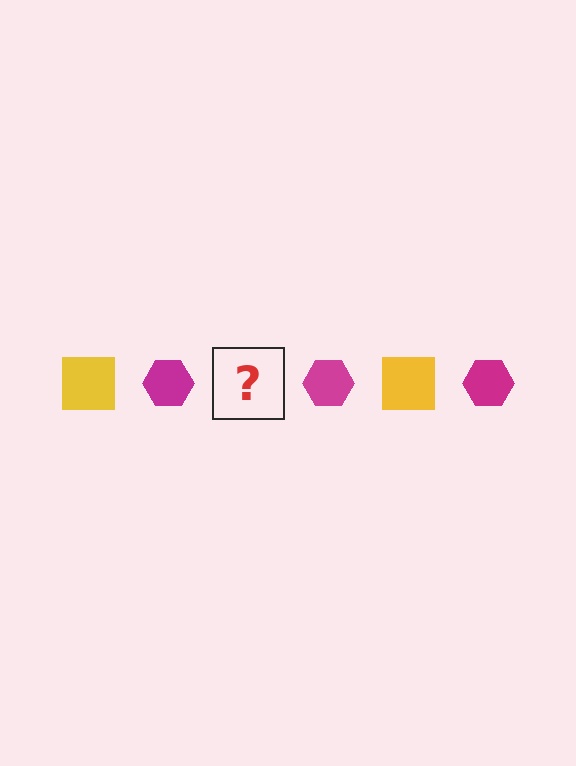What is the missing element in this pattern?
The missing element is a yellow square.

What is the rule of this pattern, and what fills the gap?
The rule is that the pattern alternates between yellow square and magenta hexagon. The gap should be filled with a yellow square.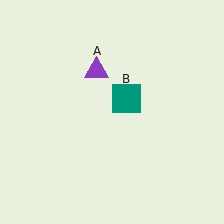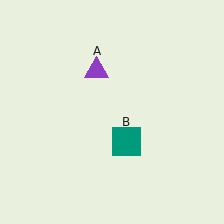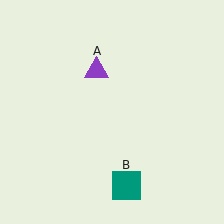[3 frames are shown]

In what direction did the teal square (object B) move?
The teal square (object B) moved down.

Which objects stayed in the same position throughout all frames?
Purple triangle (object A) remained stationary.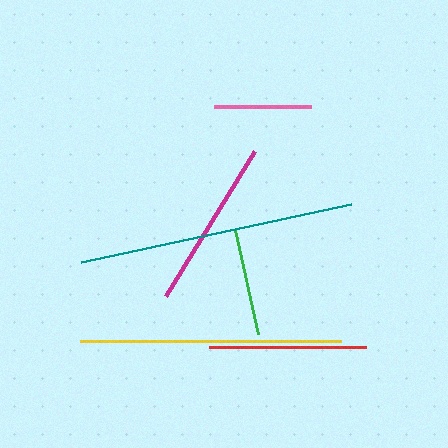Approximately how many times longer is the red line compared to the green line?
The red line is approximately 1.5 times the length of the green line.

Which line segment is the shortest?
The pink line is the shortest at approximately 97 pixels.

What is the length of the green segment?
The green segment is approximately 106 pixels long.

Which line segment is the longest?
The teal line is the longest at approximately 276 pixels.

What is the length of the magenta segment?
The magenta segment is approximately 170 pixels long.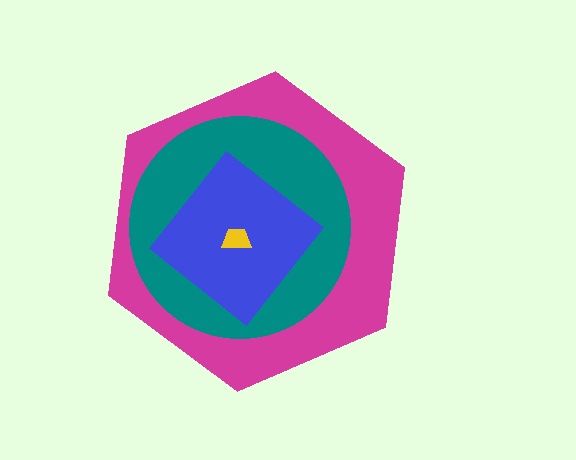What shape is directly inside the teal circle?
The blue diamond.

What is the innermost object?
The yellow trapezoid.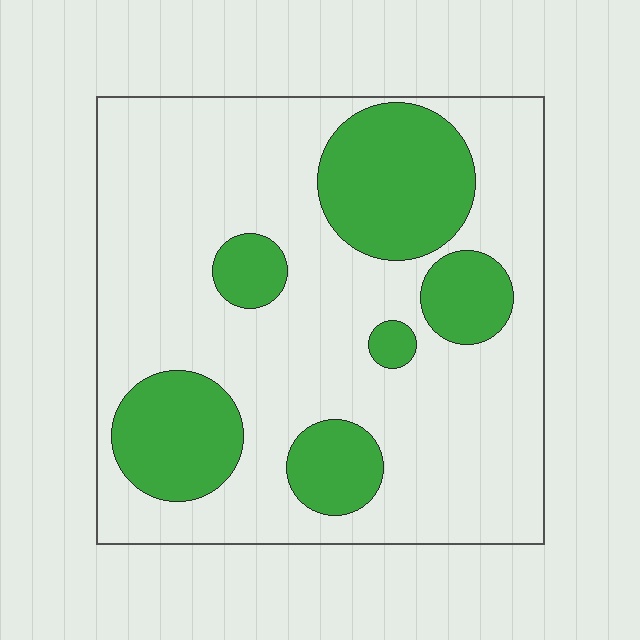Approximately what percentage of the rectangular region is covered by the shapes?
Approximately 25%.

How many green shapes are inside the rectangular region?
6.